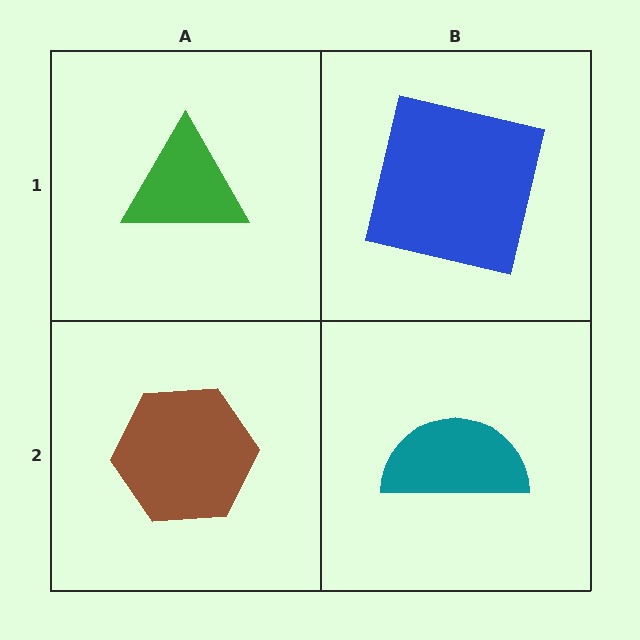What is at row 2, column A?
A brown hexagon.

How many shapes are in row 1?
2 shapes.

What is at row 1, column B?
A blue square.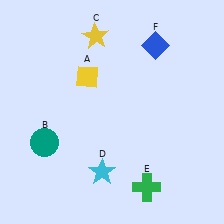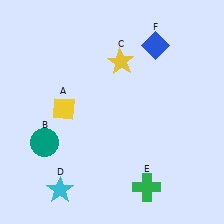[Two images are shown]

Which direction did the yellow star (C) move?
The yellow star (C) moved down.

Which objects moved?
The objects that moved are: the yellow diamond (A), the yellow star (C), the cyan star (D).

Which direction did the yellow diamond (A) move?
The yellow diamond (A) moved down.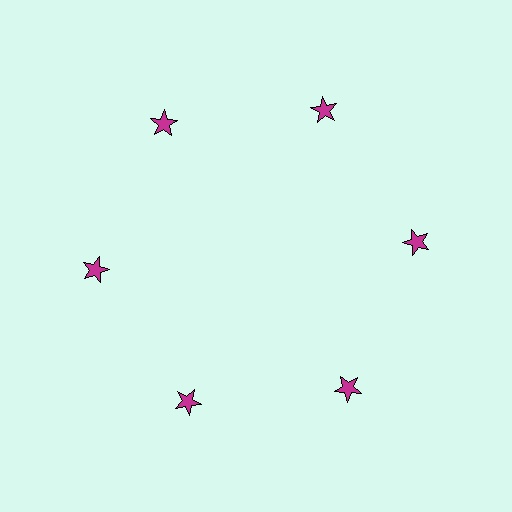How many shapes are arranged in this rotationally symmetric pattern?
There are 6 shapes, arranged in 6 groups of 1.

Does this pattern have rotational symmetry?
Yes, this pattern has 6-fold rotational symmetry. It looks the same after rotating 60 degrees around the center.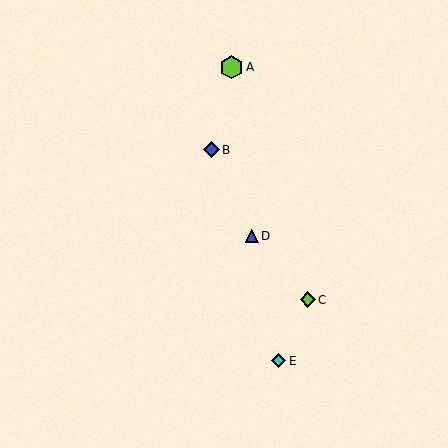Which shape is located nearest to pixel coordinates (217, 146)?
The blue diamond (labeled B) at (211, 150) is nearest to that location.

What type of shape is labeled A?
Shape A is a lime hexagon.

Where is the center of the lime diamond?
The center of the lime diamond is at (308, 300).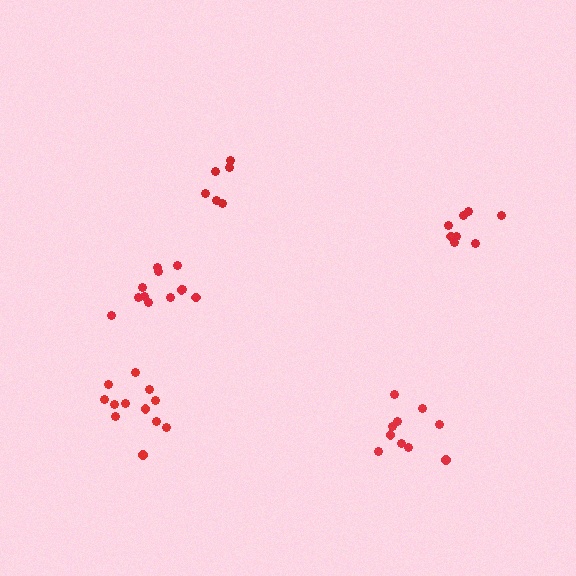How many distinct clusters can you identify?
There are 5 distinct clusters.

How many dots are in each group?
Group 1: 12 dots, Group 2: 10 dots, Group 3: 12 dots, Group 4: 8 dots, Group 5: 6 dots (48 total).